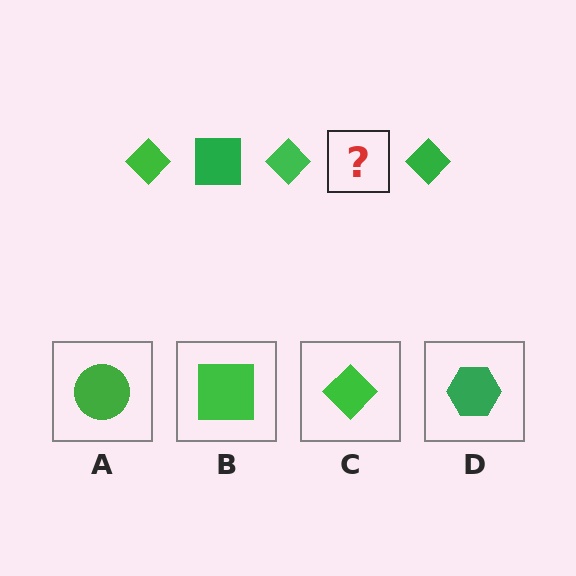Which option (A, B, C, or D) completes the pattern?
B.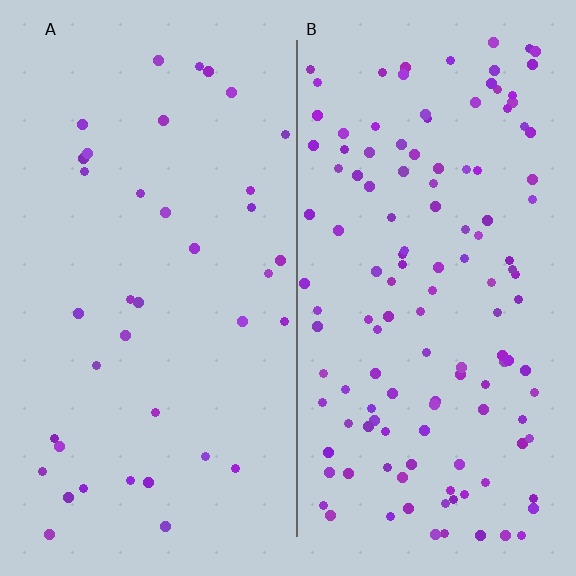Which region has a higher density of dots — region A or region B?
B (the right).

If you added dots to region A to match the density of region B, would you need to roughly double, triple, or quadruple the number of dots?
Approximately triple.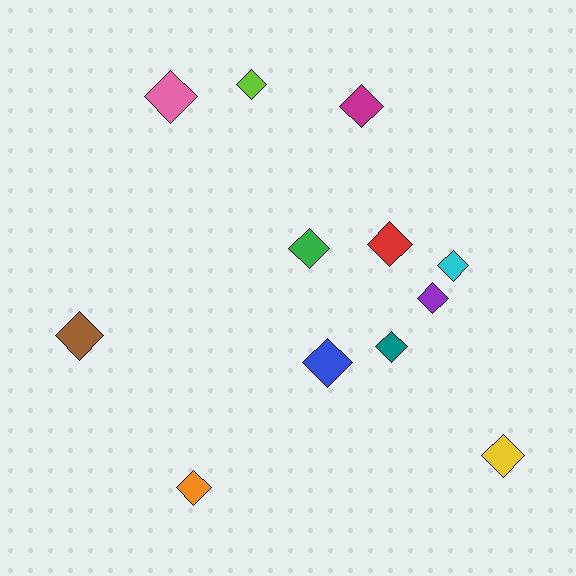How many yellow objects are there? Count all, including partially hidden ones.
There is 1 yellow object.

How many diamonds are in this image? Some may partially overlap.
There are 12 diamonds.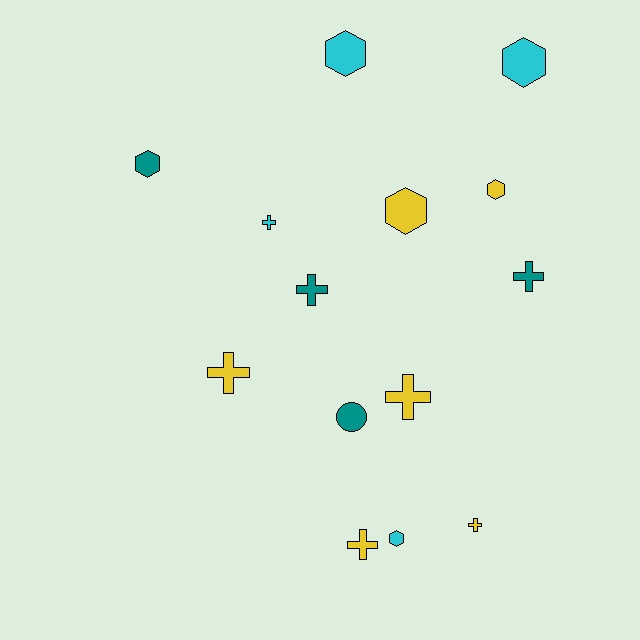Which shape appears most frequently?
Cross, with 7 objects.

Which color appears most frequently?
Yellow, with 6 objects.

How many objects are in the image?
There are 14 objects.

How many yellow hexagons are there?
There are 2 yellow hexagons.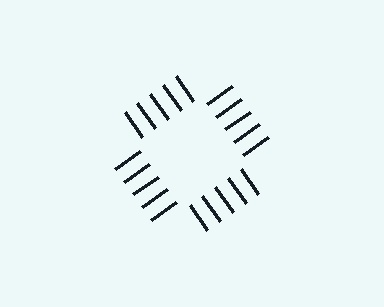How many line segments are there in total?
20 — 5 along each of the 4 edges.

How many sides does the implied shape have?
4 sides — the line-ends trace a square.